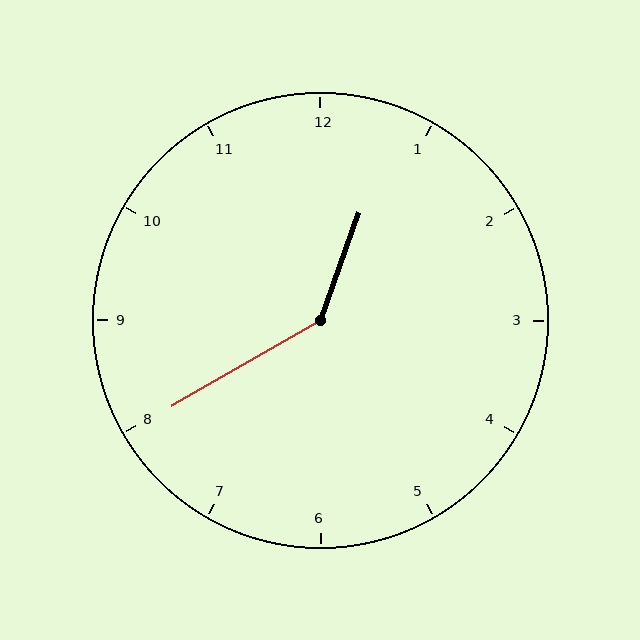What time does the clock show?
12:40.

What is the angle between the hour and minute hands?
Approximately 140 degrees.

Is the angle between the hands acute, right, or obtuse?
It is obtuse.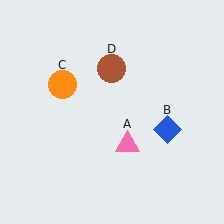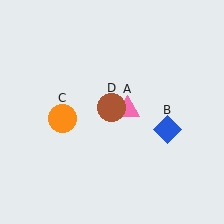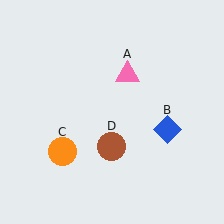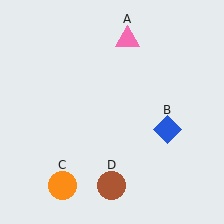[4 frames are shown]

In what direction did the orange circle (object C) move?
The orange circle (object C) moved down.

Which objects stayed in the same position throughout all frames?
Blue diamond (object B) remained stationary.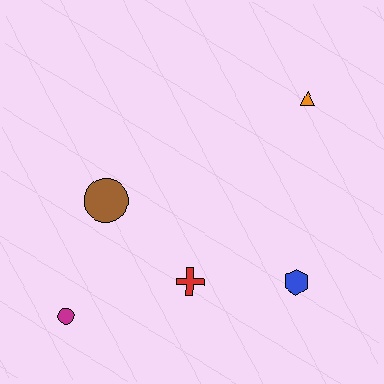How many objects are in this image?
There are 5 objects.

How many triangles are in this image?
There is 1 triangle.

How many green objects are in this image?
There are no green objects.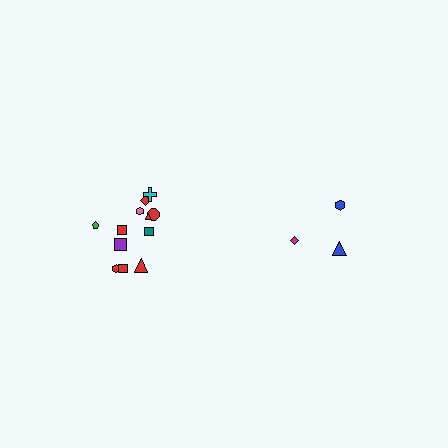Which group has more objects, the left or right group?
The left group.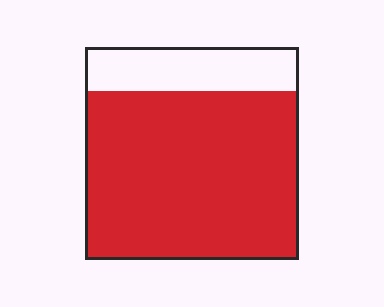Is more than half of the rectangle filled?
Yes.